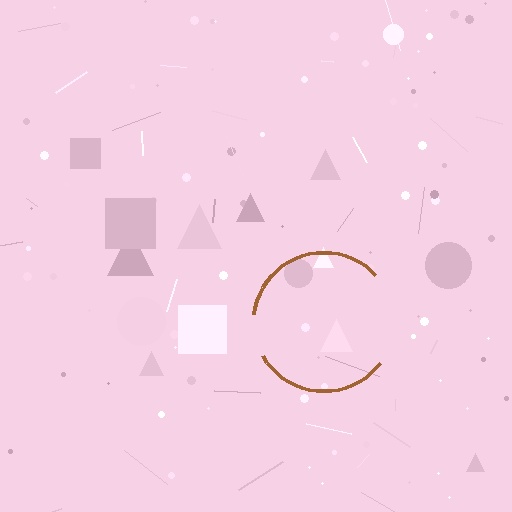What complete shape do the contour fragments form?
The contour fragments form a circle.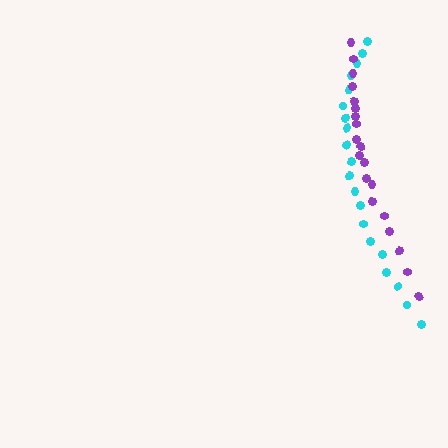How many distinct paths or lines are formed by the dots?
There are 2 distinct paths.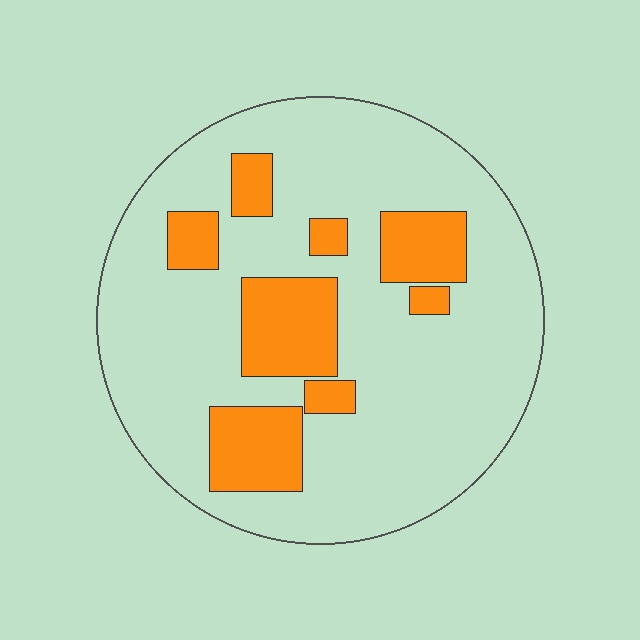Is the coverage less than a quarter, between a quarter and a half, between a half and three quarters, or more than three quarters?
Less than a quarter.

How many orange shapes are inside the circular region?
8.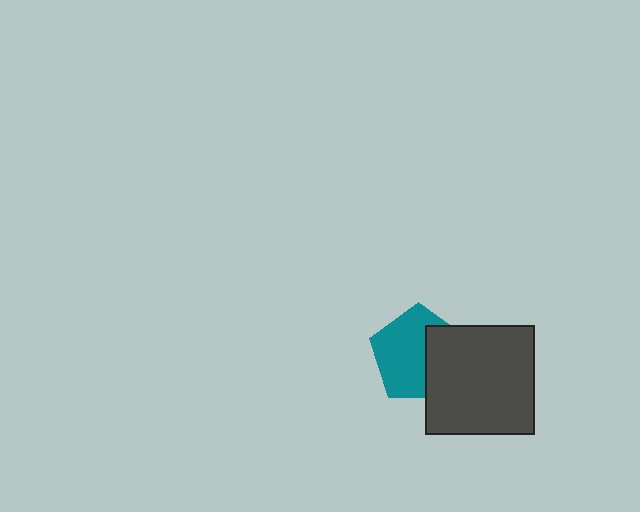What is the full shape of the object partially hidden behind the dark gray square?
The partially hidden object is a teal pentagon.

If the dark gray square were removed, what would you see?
You would see the complete teal pentagon.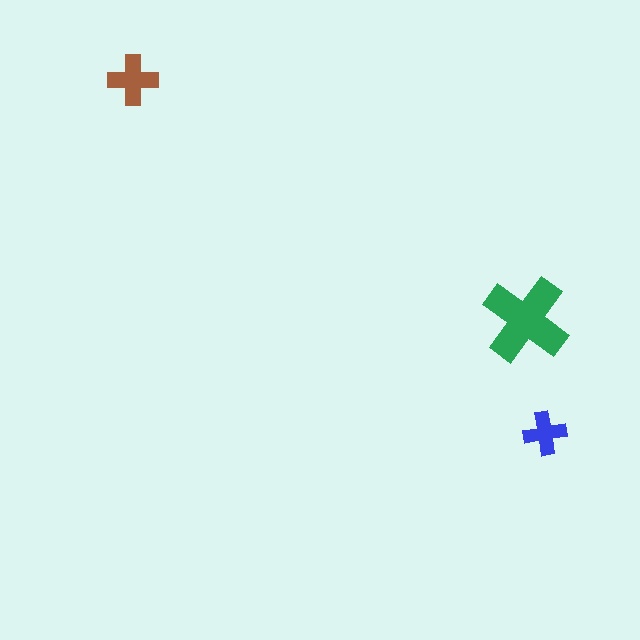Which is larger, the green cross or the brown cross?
The green one.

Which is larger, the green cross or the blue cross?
The green one.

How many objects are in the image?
There are 3 objects in the image.